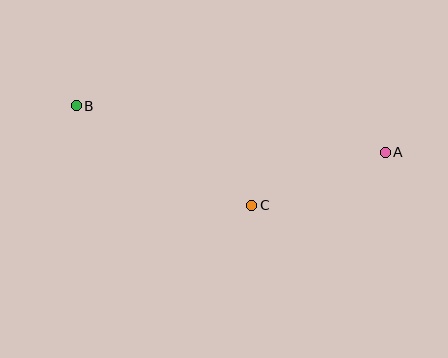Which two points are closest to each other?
Points A and C are closest to each other.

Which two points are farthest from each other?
Points A and B are farthest from each other.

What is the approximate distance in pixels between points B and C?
The distance between B and C is approximately 202 pixels.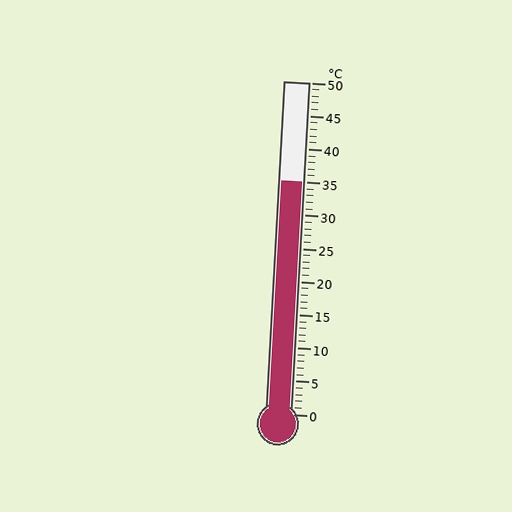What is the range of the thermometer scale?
The thermometer scale ranges from 0°C to 50°C.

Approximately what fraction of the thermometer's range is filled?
The thermometer is filled to approximately 70% of its range.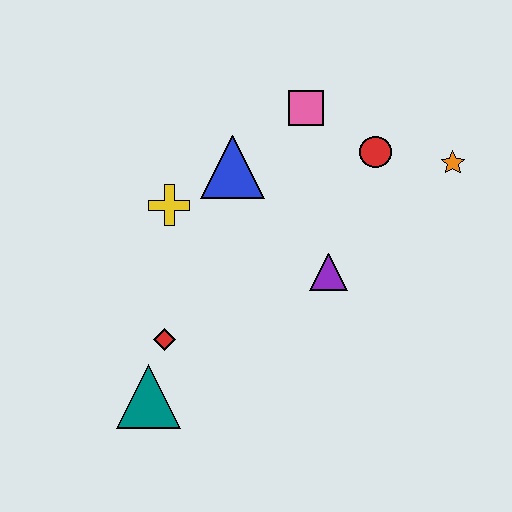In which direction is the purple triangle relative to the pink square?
The purple triangle is below the pink square.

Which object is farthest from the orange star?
The teal triangle is farthest from the orange star.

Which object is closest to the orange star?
The red circle is closest to the orange star.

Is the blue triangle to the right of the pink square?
No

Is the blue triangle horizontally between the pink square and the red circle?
No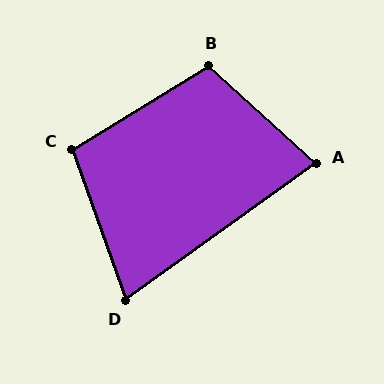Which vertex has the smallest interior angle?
D, at approximately 74 degrees.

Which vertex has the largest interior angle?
B, at approximately 106 degrees.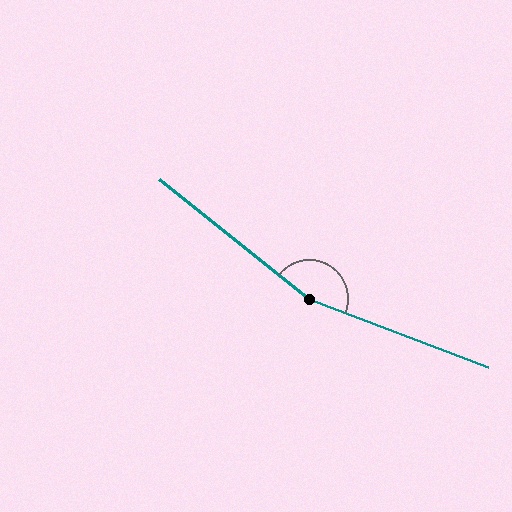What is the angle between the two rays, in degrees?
Approximately 162 degrees.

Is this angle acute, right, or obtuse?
It is obtuse.